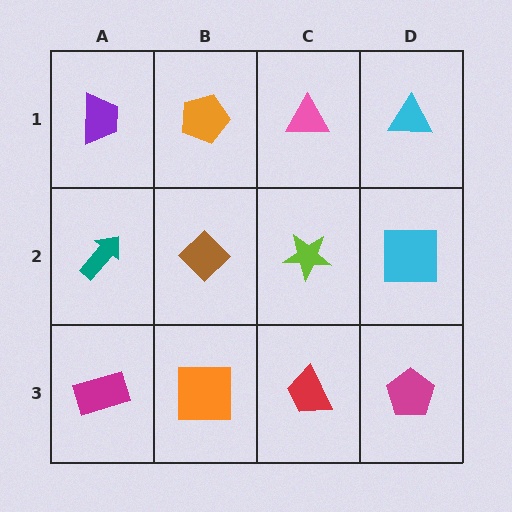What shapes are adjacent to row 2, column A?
A purple trapezoid (row 1, column A), a magenta rectangle (row 3, column A), a brown diamond (row 2, column B).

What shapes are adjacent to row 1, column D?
A cyan square (row 2, column D), a pink triangle (row 1, column C).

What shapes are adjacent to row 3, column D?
A cyan square (row 2, column D), a red trapezoid (row 3, column C).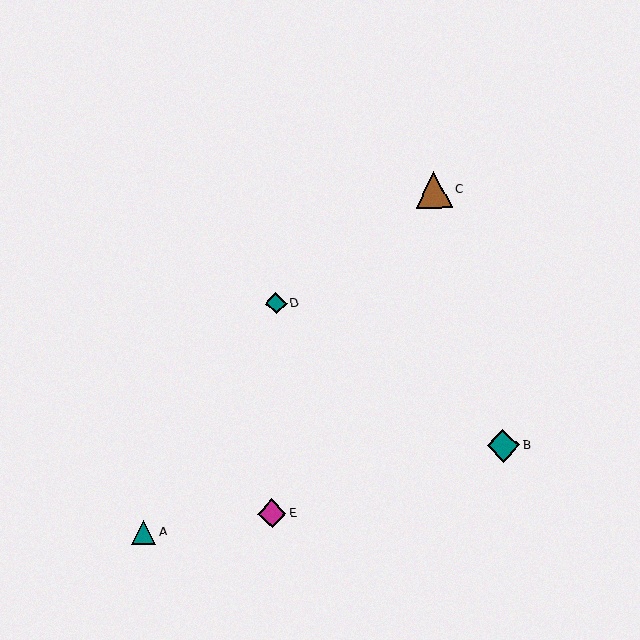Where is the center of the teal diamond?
The center of the teal diamond is at (276, 303).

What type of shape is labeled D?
Shape D is a teal diamond.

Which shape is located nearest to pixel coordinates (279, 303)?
The teal diamond (labeled D) at (276, 303) is nearest to that location.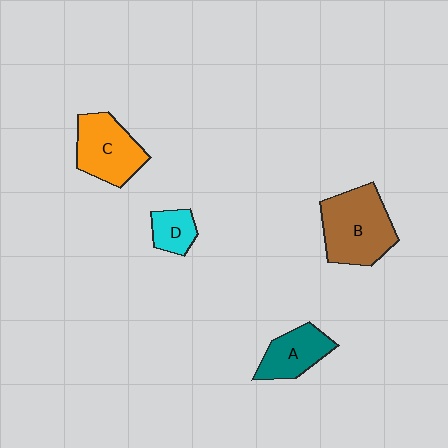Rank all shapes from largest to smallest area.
From largest to smallest: B (brown), C (orange), A (teal), D (cyan).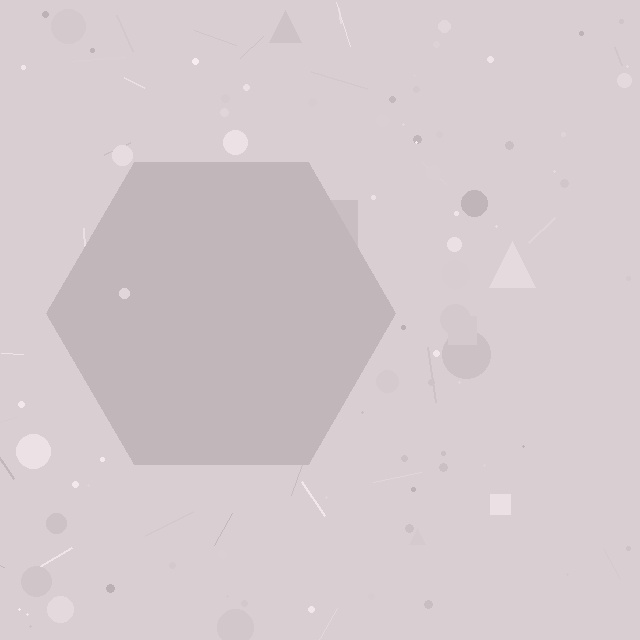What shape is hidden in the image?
A hexagon is hidden in the image.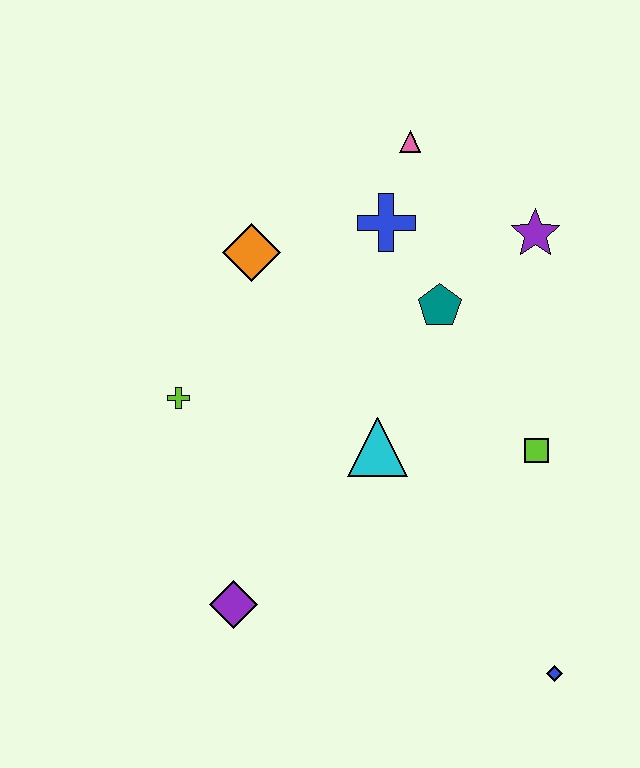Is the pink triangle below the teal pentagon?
No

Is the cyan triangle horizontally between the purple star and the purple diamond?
Yes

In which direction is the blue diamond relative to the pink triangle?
The blue diamond is below the pink triangle.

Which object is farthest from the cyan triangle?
The pink triangle is farthest from the cyan triangle.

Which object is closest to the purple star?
The teal pentagon is closest to the purple star.